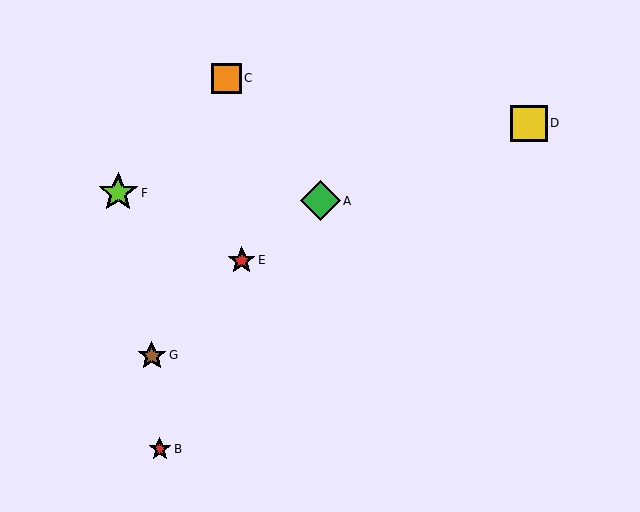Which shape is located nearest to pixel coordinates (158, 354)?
The brown star (labeled G) at (152, 356) is nearest to that location.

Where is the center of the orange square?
The center of the orange square is at (226, 78).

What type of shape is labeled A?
Shape A is a green diamond.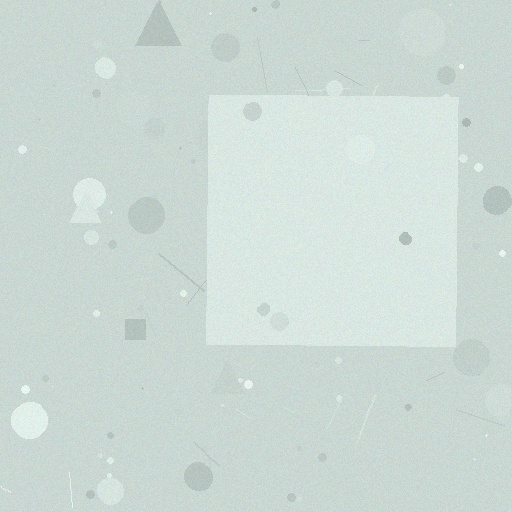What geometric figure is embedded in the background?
A square is embedded in the background.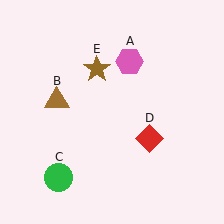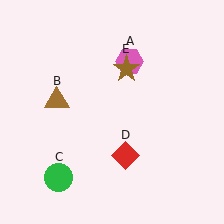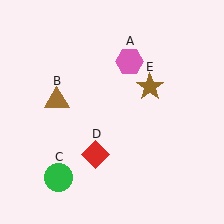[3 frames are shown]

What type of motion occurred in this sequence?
The red diamond (object D), brown star (object E) rotated clockwise around the center of the scene.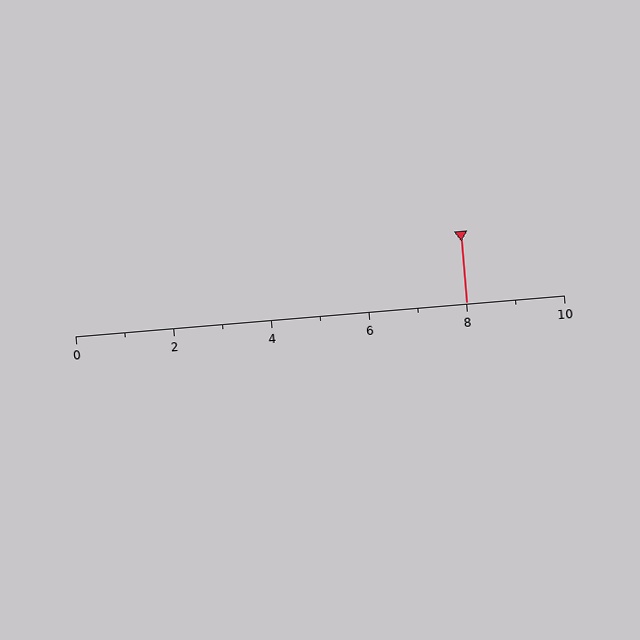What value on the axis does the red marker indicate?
The marker indicates approximately 8.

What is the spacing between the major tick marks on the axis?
The major ticks are spaced 2 apart.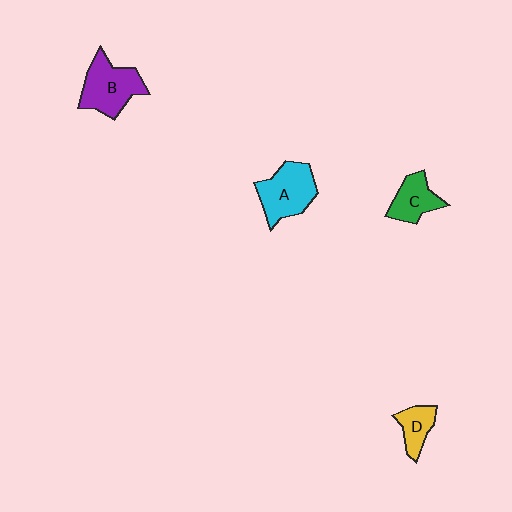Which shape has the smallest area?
Shape D (yellow).